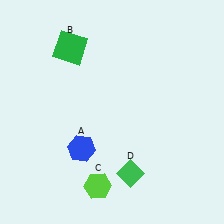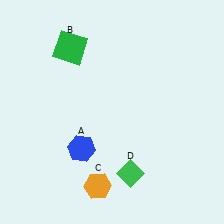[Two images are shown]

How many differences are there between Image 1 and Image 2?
There is 1 difference between the two images.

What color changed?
The hexagon (C) changed from lime in Image 1 to orange in Image 2.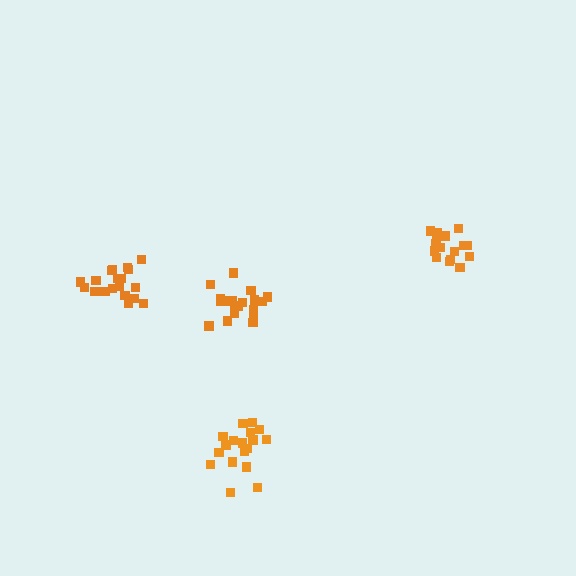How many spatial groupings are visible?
There are 4 spatial groupings.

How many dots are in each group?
Group 1: 18 dots, Group 2: 19 dots, Group 3: 16 dots, Group 4: 20 dots (73 total).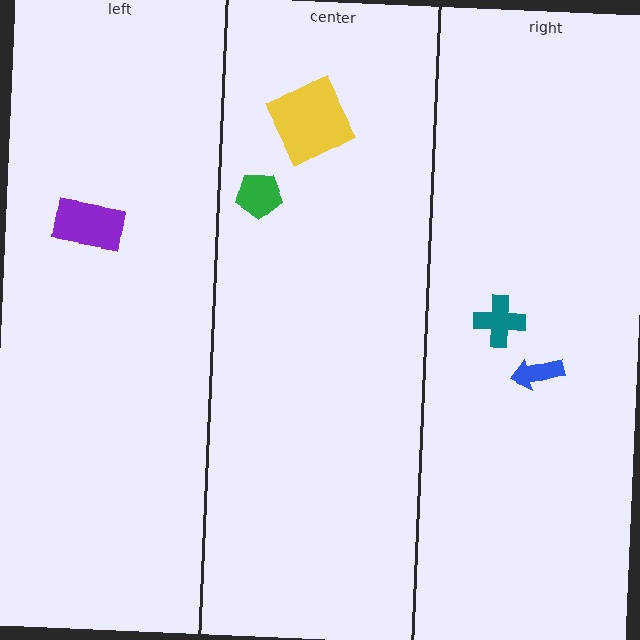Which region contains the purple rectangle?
The left region.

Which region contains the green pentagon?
The center region.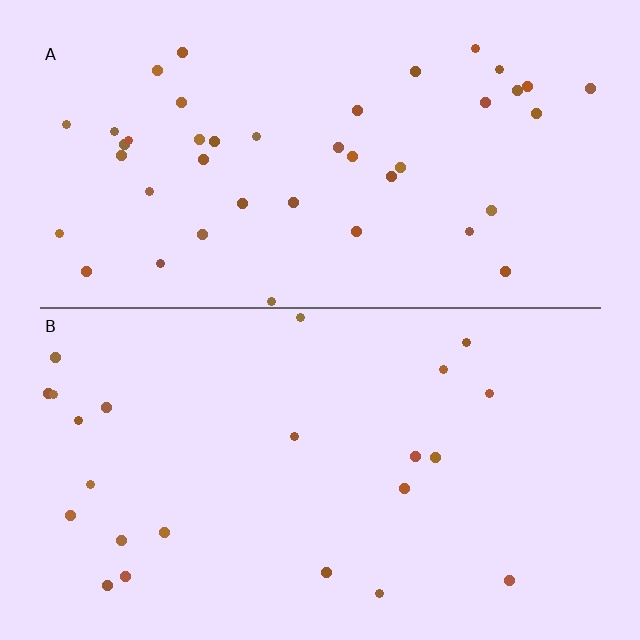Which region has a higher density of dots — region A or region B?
A (the top).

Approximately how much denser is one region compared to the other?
Approximately 1.8× — region A over region B.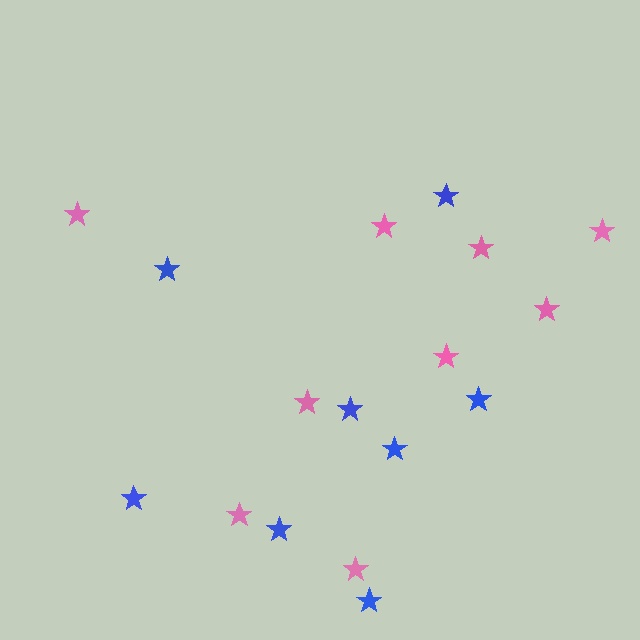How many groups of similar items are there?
There are 2 groups: one group of blue stars (8) and one group of pink stars (9).